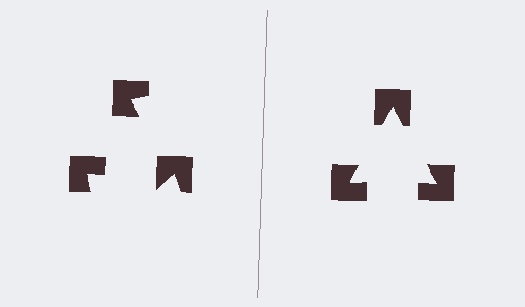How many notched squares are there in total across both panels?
6 — 3 on each side.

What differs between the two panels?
The notched squares are positioned identically on both sides; only the wedge orientations differ. On the right they align to a triangle; on the left they are misaligned.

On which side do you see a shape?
An illusory triangle appears on the right side. On the left side the wedge cuts are rotated, so no coherent shape forms.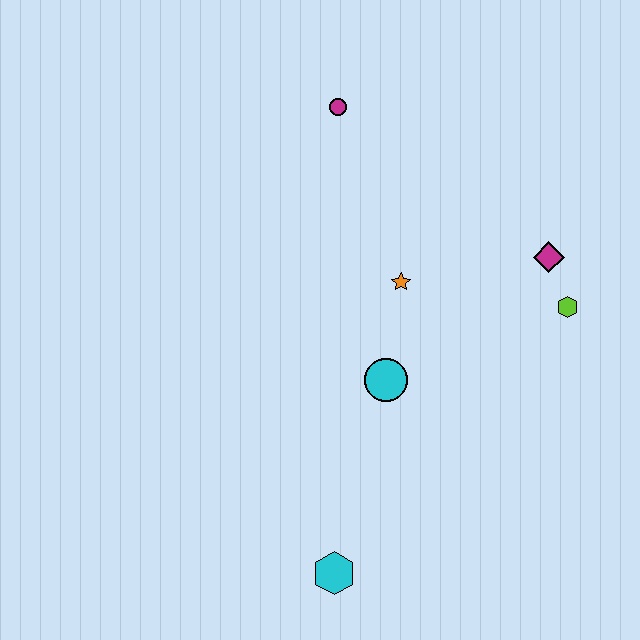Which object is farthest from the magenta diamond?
The cyan hexagon is farthest from the magenta diamond.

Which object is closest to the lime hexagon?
The magenta diamond is closest to the lime hexagon.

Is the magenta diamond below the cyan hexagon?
No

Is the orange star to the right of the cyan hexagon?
Yes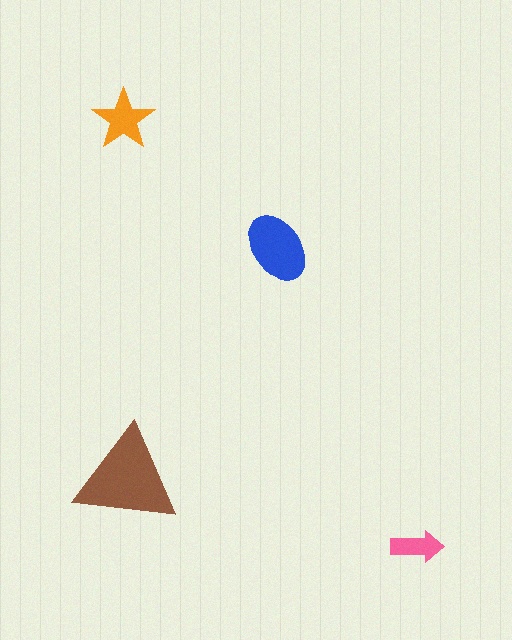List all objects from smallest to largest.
The pink arrow, the orange star, the blue ellipse, the brown triangle.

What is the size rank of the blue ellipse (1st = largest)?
2nd.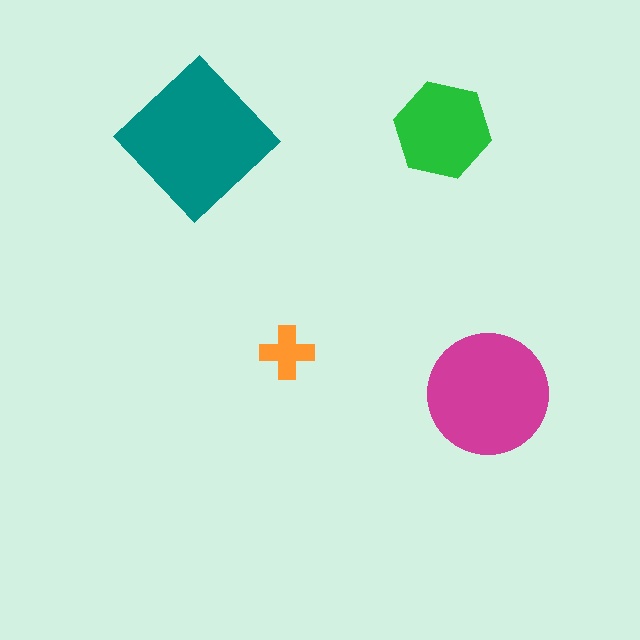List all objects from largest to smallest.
The teal diamond, the magenta circle, the green hexagon, the orange cross.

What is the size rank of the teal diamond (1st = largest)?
1st.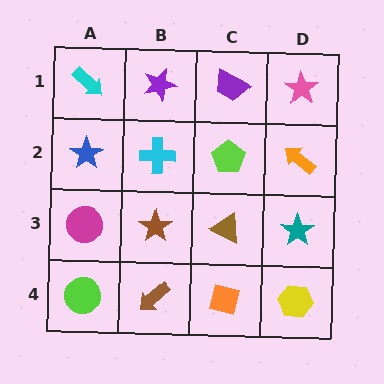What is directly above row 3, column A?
A blue star.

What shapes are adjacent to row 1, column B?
A cyan cross (row 2, column B), a cyan arrow (row 1, column A), a purple trapezoid (row 1, column C).